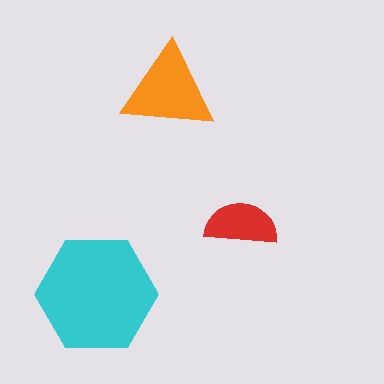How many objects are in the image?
There are 3 objects in the image.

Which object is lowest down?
The cyan hexagon is bottommost.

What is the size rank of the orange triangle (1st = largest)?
2nd.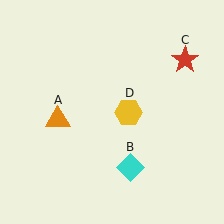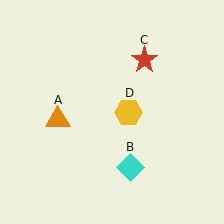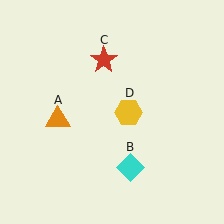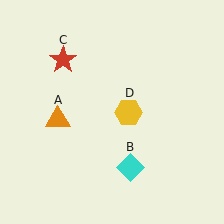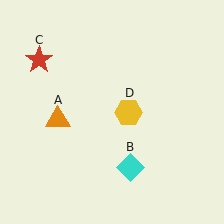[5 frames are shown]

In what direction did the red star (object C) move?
The red star (object C) moved left.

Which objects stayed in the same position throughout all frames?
Orange triangle (object A) and cyan diamond (object B) and yellow hexagon (object D) remained stationary.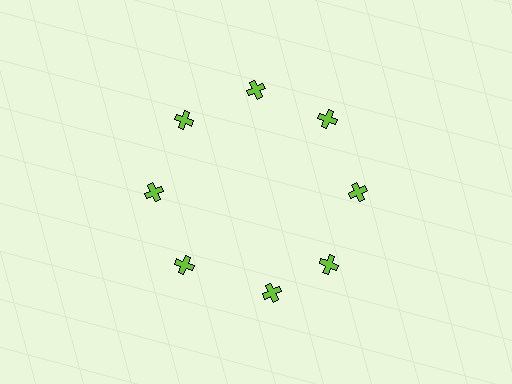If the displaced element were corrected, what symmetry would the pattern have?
It would have 8-fold rotational symmetry — the pattern would map onto itself every 45 degrees.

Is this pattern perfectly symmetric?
No. The 8 lime crosses are arranged in a ring, but one element near the 6 o'clock position is rotated out of alignment along the ring, breaking the 8-fold rotational symmetry.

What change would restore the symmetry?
The symmetry would be restored by rotating it back into even spacing with its neighbors so that all 8 crosses sit at equal angles and equal distance from the center.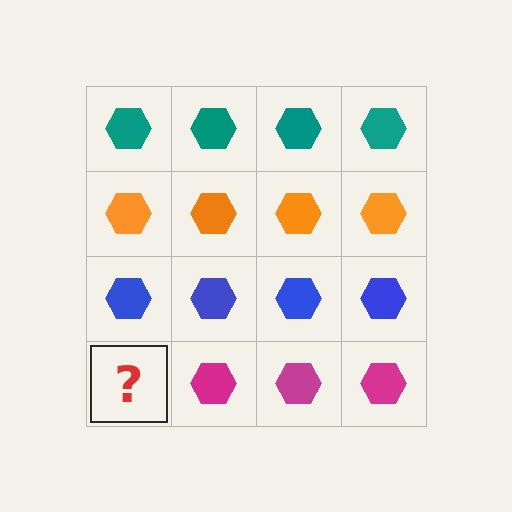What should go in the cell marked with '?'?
The missing cell should contain a magenta hexagon.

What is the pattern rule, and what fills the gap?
The rule is that each row has a consistent color. The gap should be filled with a magenta hexagon.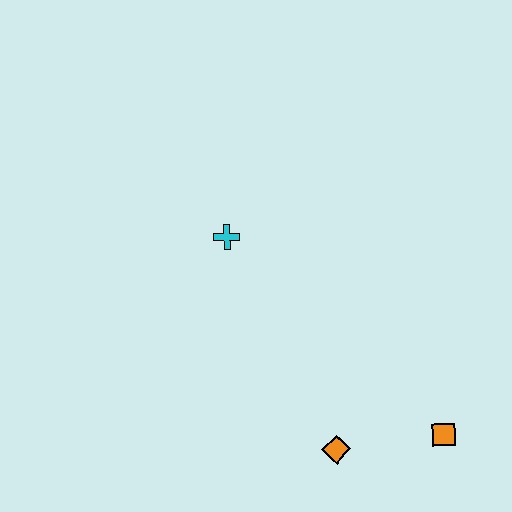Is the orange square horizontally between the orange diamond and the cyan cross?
No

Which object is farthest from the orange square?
The cyan cross is farthest from the orange square.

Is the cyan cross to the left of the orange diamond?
Yes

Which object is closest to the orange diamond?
The orange square is closest to the orange diamond.